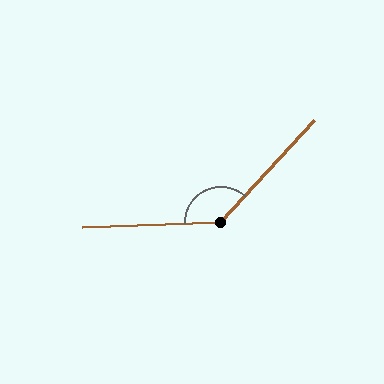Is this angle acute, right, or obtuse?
It is obtuse.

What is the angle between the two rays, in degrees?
Approximately 135 degrees.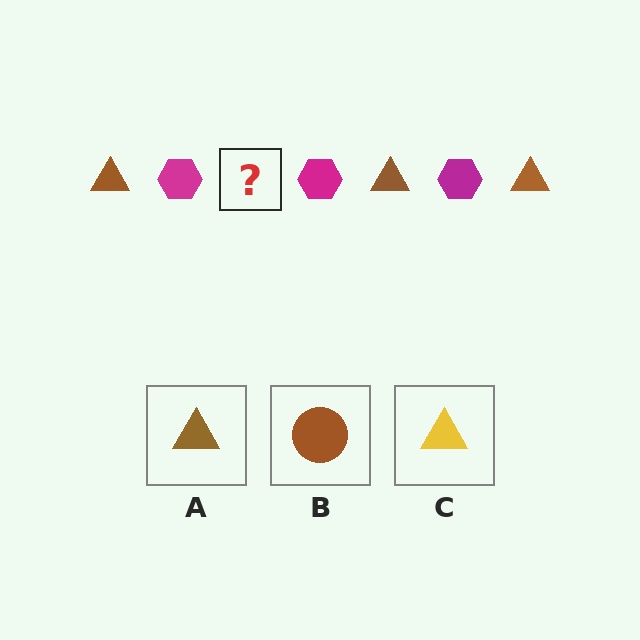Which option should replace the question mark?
Option A.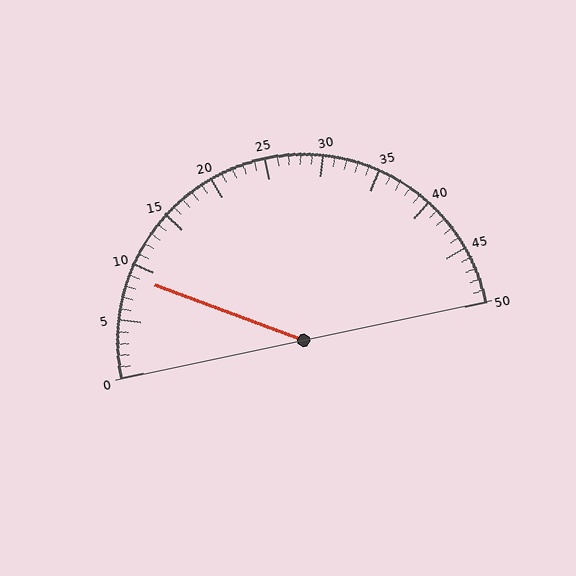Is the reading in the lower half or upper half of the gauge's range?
The reading is in the lower half of the range (0 to 50).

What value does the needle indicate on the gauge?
The needle indicates approximately 9.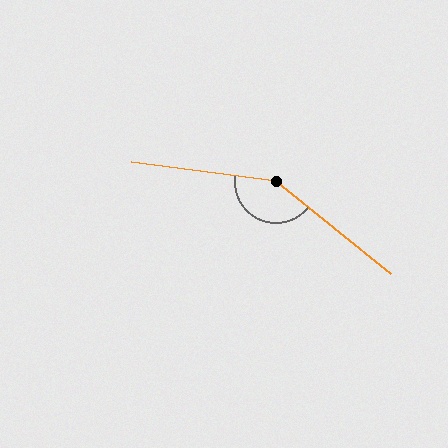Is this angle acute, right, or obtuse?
It is obtuse.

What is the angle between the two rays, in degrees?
Approximately 149 degrees.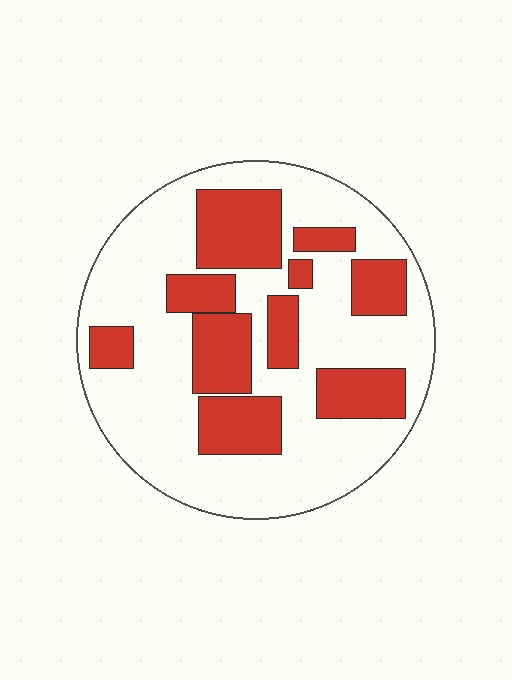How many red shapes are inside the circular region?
10.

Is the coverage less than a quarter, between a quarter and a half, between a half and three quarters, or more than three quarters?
Between a quarter and a half.